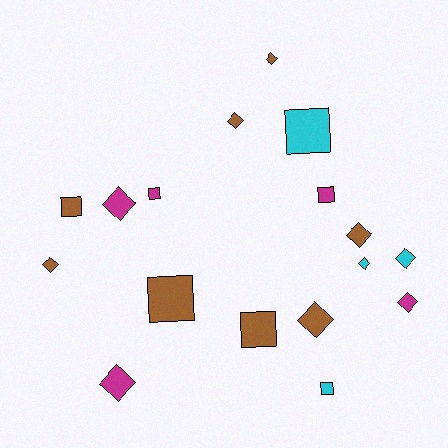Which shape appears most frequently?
Diamond, with 10 objects.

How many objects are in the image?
There are 17 objects.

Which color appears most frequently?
Brown, with 8 objects.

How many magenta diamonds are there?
There are 3 magenta diamonds.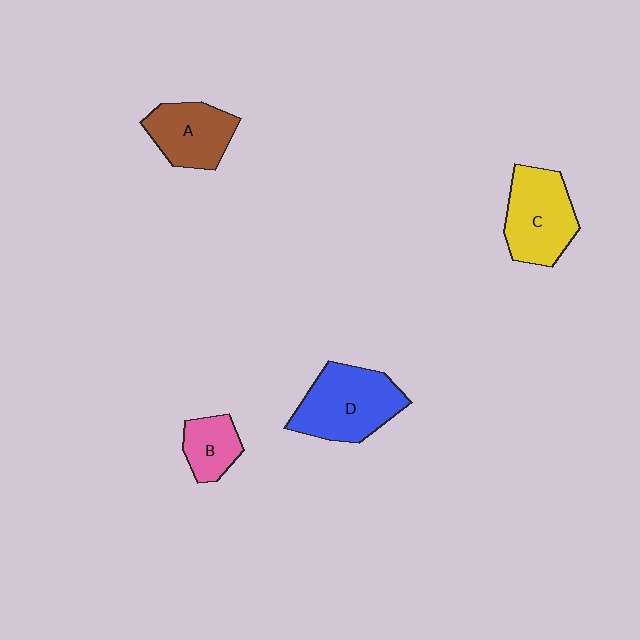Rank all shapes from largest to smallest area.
From largest to smallest: D (blue), C (yellow), A (brown), B (pink).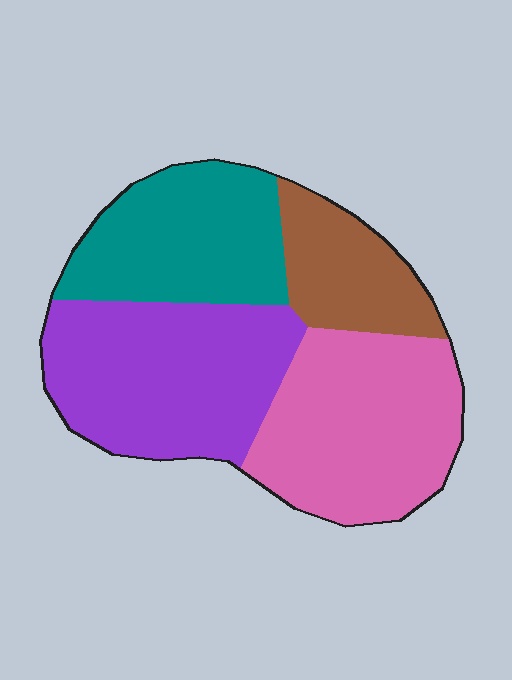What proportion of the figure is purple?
Purple takes up about one third (1/3) of the figure.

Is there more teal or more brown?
Teal.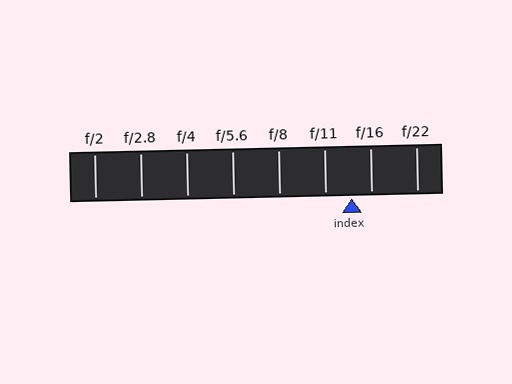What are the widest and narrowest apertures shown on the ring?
The widest aperture shown is f/2 and the narrowest is f/22.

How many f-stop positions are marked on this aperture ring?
There are 8 f-stop positions marked.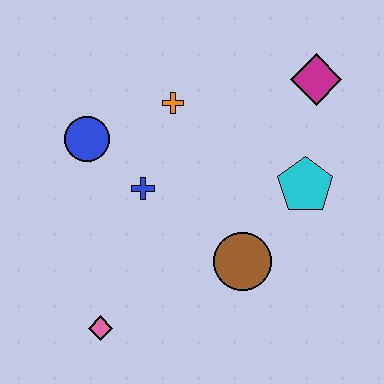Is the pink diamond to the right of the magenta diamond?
No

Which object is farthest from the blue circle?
The magenta diamond is farthest from the blue circle.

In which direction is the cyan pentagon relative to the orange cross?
The cyan pentagon is to the right of the orange cross.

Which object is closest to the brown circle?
The cyan pentagon is closest to the brown circle.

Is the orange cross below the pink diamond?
No